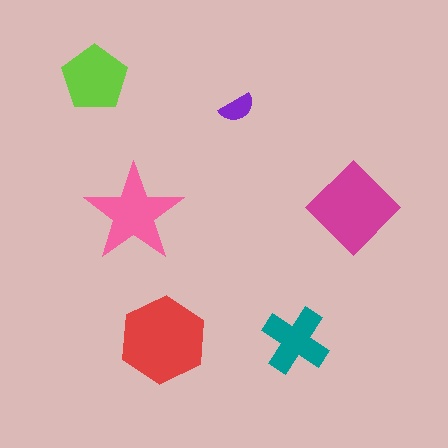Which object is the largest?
The red hexagon.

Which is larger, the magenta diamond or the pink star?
The magenta diamond.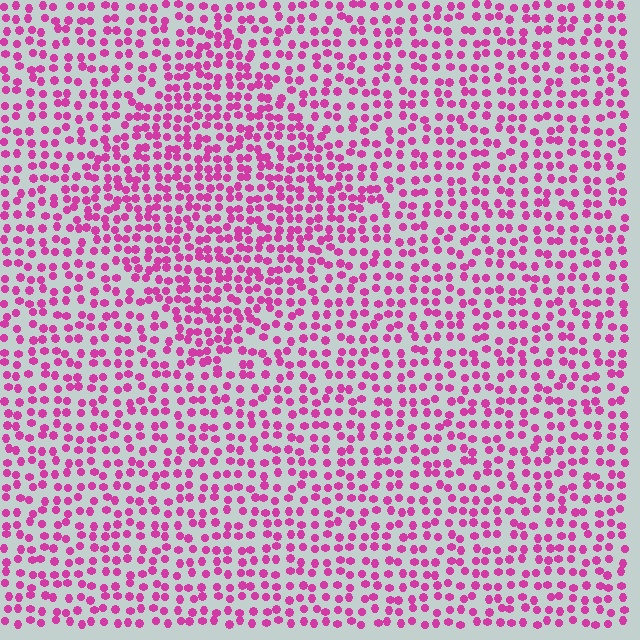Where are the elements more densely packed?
The elements are more densely packed inside the diamond boundary.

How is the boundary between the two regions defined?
The boundary is defined by a change in element density (approximately 1.5x ratio). All elements are the same color, size, and shape.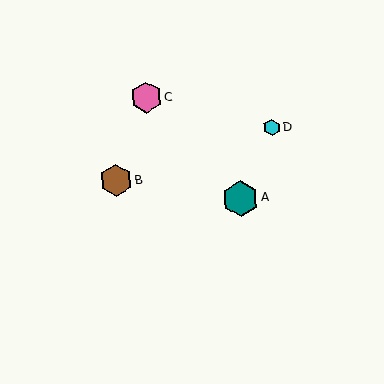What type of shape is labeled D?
Shape D is a cyan hexagon.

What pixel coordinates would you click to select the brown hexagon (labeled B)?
Click at (116, 181) to select the brown hexagon B.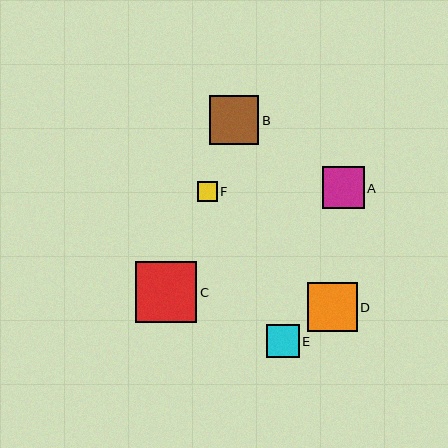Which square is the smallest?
Square F is the smallest with a size of approximately 20 pixels.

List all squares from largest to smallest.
From largest to smallest: C, D, B, A, E, F.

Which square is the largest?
Square C is the largest with a size of approximately 61 pixels.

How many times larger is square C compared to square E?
Square C is approximately 1.8 times the size of square E.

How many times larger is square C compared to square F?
Square C is approximately 3.0 times the size of square F.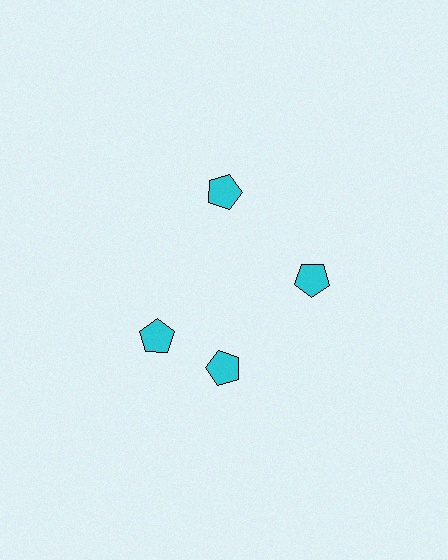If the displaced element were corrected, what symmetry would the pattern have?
It would have 4-fold rotational symmetry — the pattern would map onto itself every 90 degrees.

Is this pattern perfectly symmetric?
No. The 4 cyan pentagons are arranged in a ring, but one element near the 9 o'clock position is rotated out of alignment along the ring, breaking the 4-fold rotational symmetry.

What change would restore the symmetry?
The symmetry would be restored by rotating it back into even spacing with its neighbors so that all 4 pentagons sit at equal angles and equal distance from the center.